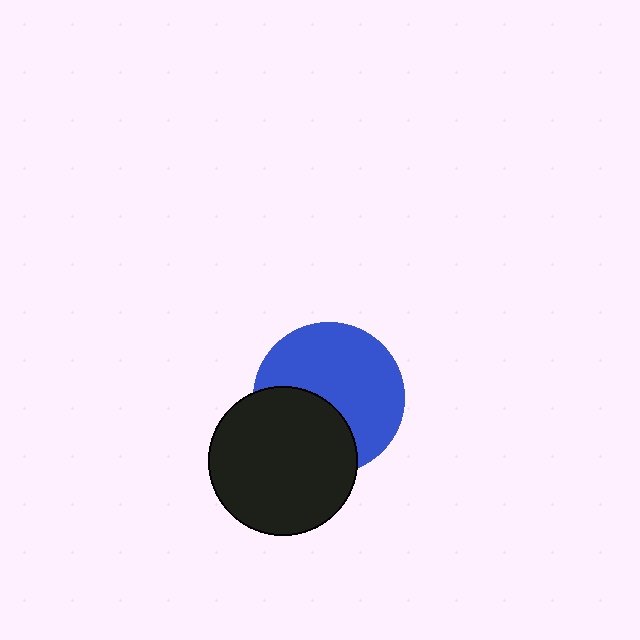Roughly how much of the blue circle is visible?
About half of it is visible (roughly 63%).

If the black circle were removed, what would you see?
You would see the complete blue circle.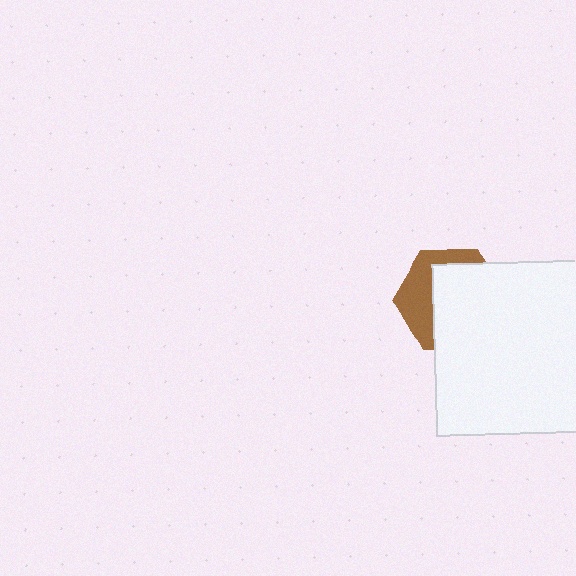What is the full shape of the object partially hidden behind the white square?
The partially hidden object is a brown hexagon.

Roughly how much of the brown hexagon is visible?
A small part of it is visible (roughly 37%).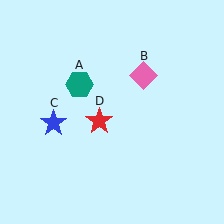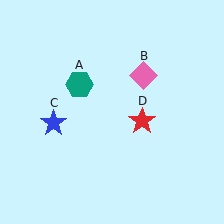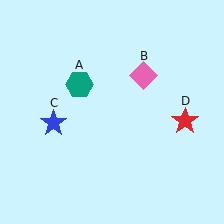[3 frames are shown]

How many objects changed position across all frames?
1 object changed position: red star (object D).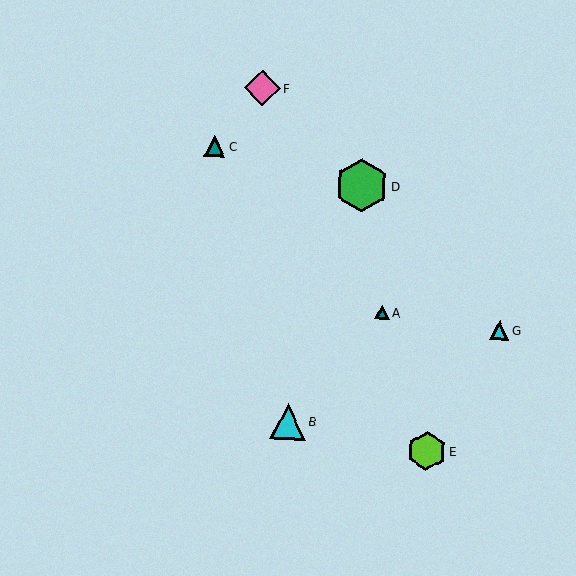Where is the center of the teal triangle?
The center of the teal triangle is at (215, 147).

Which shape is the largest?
The green hexagon (labeled D) is the largest.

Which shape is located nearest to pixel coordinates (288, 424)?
The cyan triangle (labeled B) at (288, 422) is nearest to that location.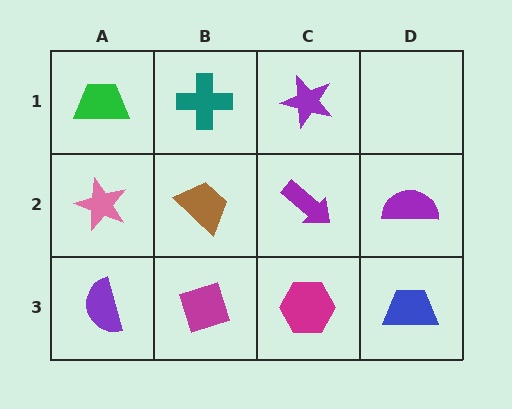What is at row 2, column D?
A purple semicircle.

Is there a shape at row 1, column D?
No, that cell is empty.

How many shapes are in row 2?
4 shapes.